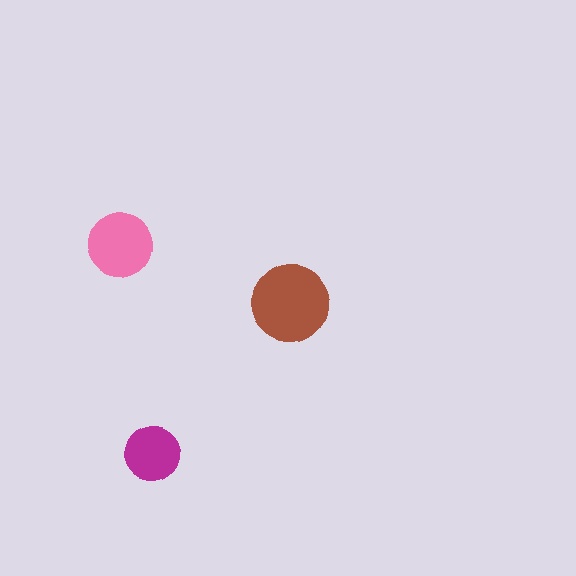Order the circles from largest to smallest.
the brown one, the pink one, the magenta one.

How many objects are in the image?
There are 3 objects in the image.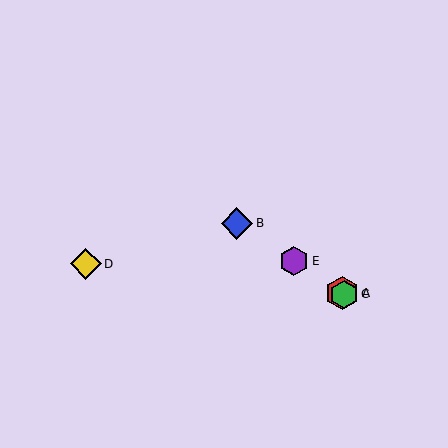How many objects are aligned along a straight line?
4 objects (A, B, C, E) are aligned along a straight line.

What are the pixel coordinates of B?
Object B is at (237, 223).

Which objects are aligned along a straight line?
Objects A, B, C, E are aligned along a straight line.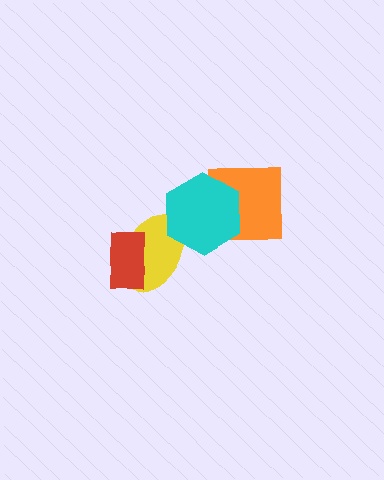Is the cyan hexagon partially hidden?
No, no other shape covers it.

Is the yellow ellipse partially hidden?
Yes, it is partially covered by another shape.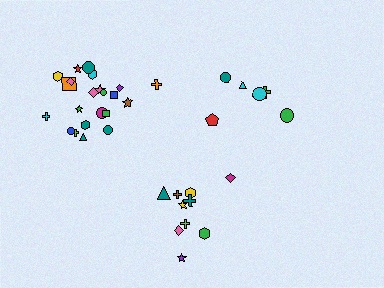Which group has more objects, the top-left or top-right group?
The top-left group.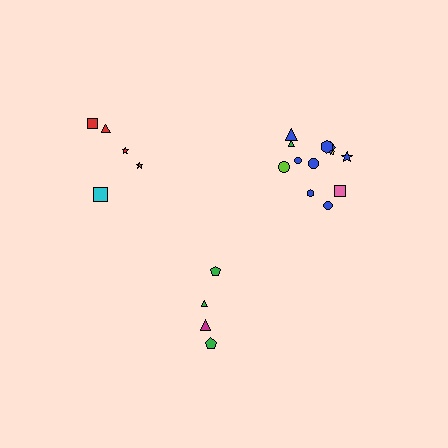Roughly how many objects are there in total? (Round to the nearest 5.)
Roughly 20 objects in total.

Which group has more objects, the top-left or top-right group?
The top-right group.